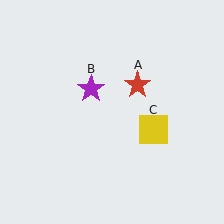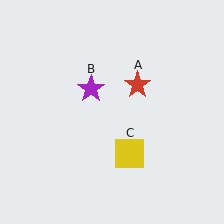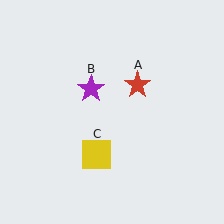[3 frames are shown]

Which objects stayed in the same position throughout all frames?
Red star (object A) and purple star (object B) remained stationary.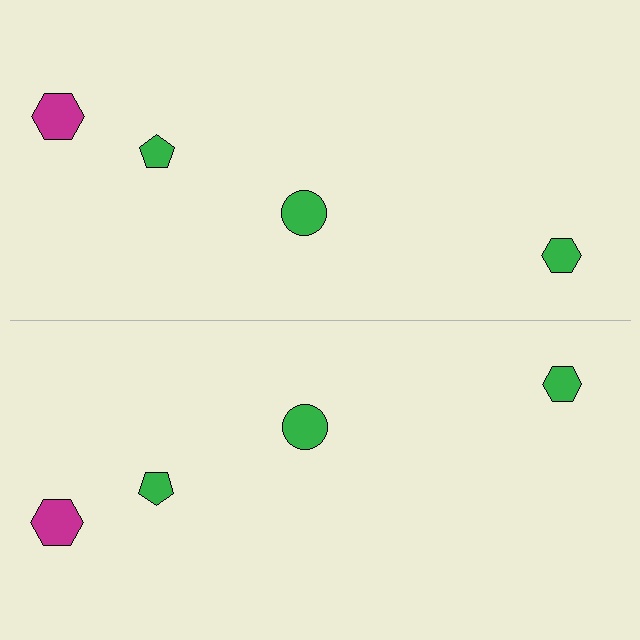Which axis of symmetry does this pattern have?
The pattern has a horizontal axis of symmetry running through the center of the image.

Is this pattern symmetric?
Yes, this pattern has bilateral (reflection) symmetry.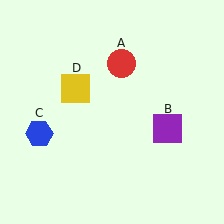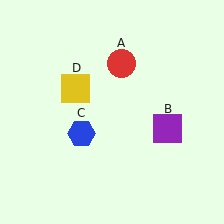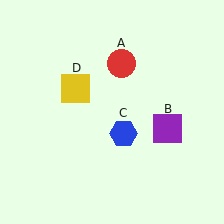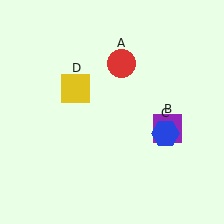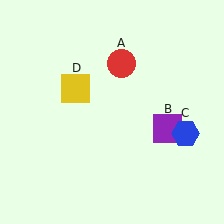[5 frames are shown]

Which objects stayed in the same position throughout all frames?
Red circle (object A) and purple square (object B) and yellow square (object D) remained stationary.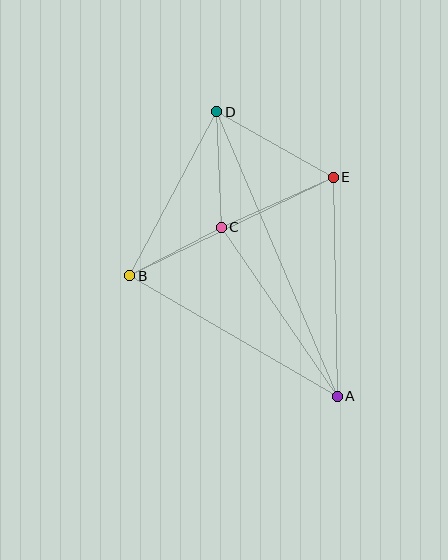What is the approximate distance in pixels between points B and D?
The distance between B and D is approximately 186 pixels.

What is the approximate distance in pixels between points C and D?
The distance between C and D is approximately 116 pixels.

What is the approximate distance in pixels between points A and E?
The distance between A and E is approximately 219 pixels.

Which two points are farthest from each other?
Points A and D are farthest from each other.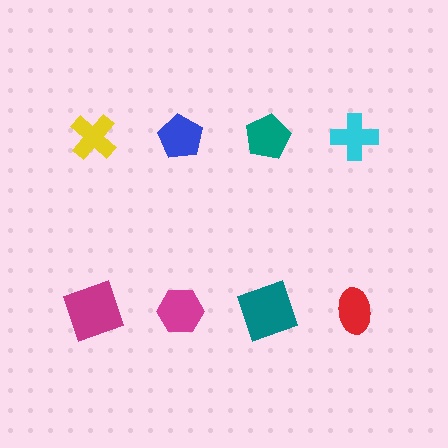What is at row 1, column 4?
A cyan cross.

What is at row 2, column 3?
A teal square.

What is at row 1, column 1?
A yellow cross.